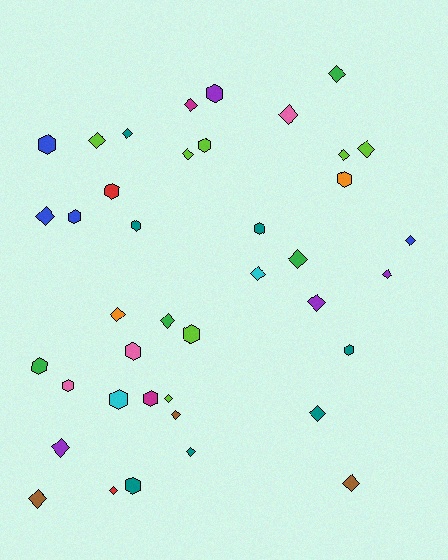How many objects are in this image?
There are 40 objects.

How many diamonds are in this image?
There are 24 diamonds.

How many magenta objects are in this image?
There are 2 magenta objects.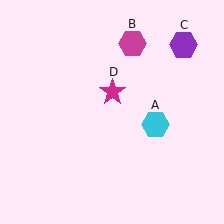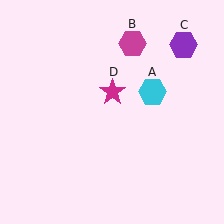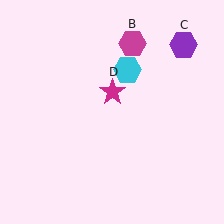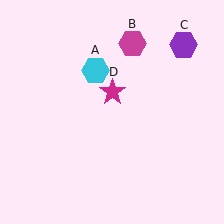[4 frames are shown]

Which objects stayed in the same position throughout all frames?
Magenta hexagon (object B) and purple hexagon (object C) and magenta star (object D) remained stationary.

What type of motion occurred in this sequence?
The cyan hexagon (object A) rotated counterclockwise around the center of the scene.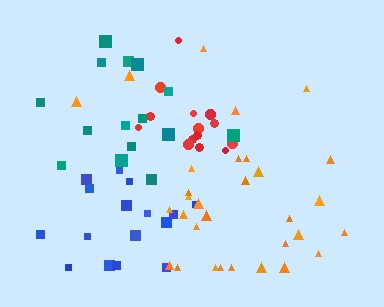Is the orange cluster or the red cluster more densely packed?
Red.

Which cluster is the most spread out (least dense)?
Teal.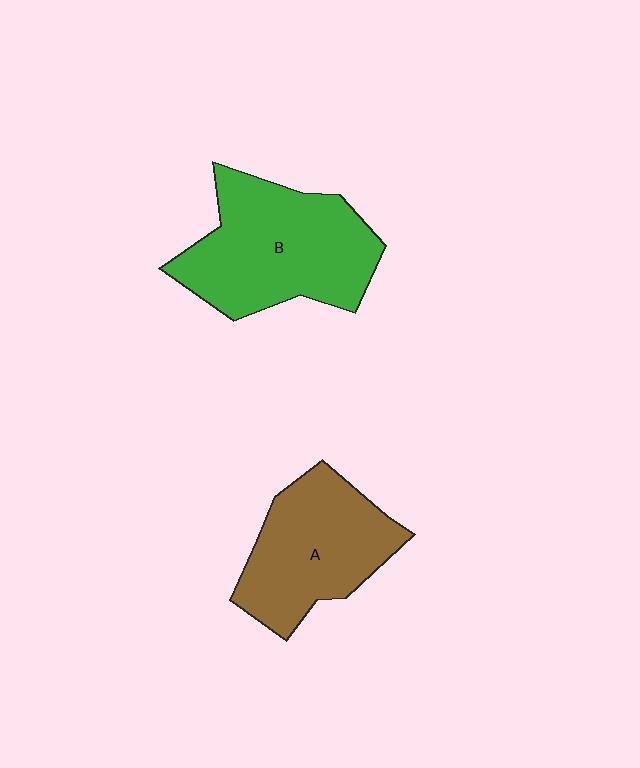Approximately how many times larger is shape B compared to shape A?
Approximately 1.2 times.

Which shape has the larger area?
Shape B (green).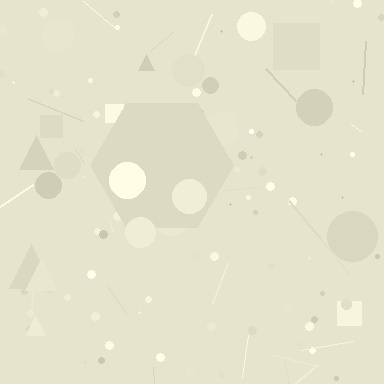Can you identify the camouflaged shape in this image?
The camouflaged shape is a hexagon.